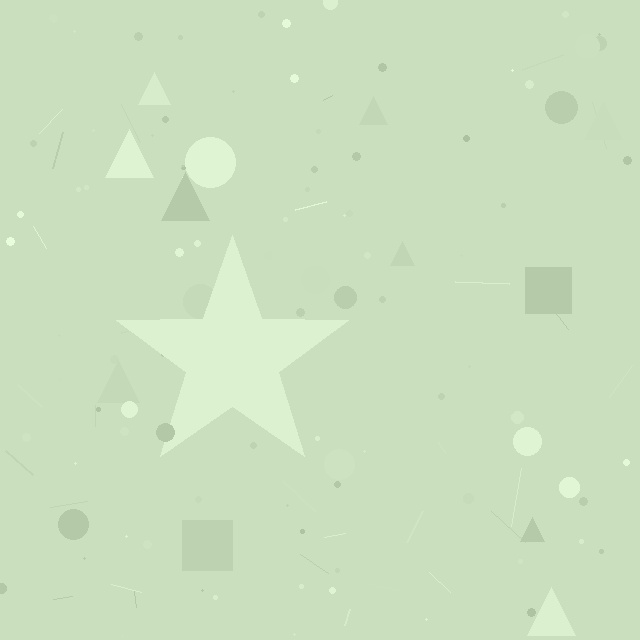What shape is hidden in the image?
A star is hidden in the image.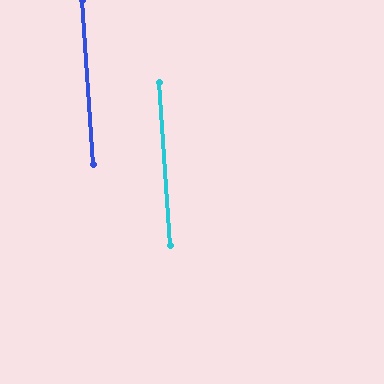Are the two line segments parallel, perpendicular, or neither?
Parallel — their directions differ by only 0.3°.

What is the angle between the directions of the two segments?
Approximately 0 degrees.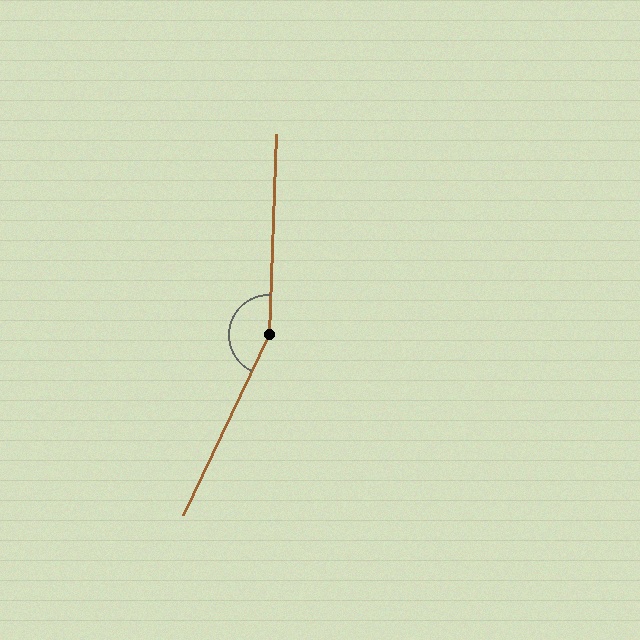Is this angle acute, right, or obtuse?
It is obtuse.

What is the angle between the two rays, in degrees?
Approximately 157 degrees.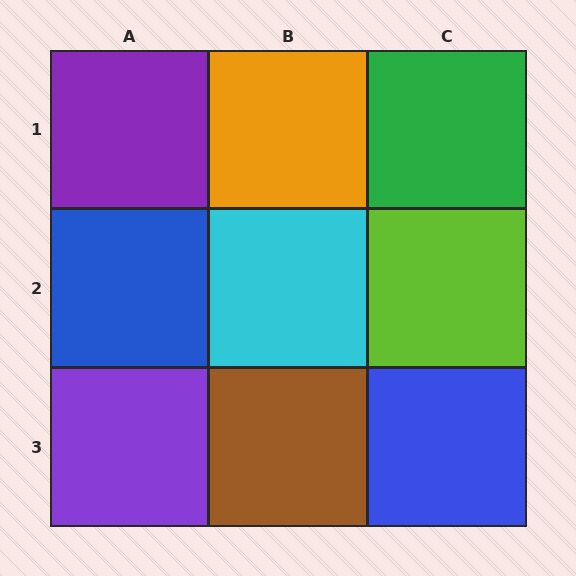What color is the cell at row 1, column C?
Green.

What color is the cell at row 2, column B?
Cyan.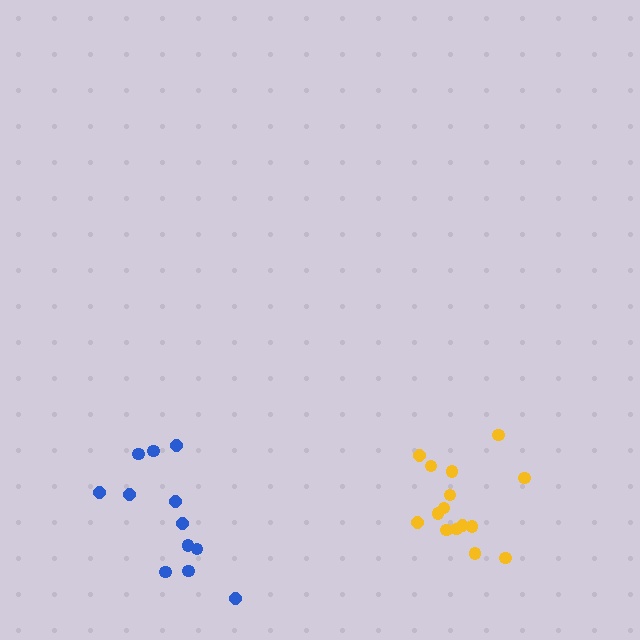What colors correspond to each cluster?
The clusters are colored: blue, yellow.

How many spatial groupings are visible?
There are 2 spatial groupings.